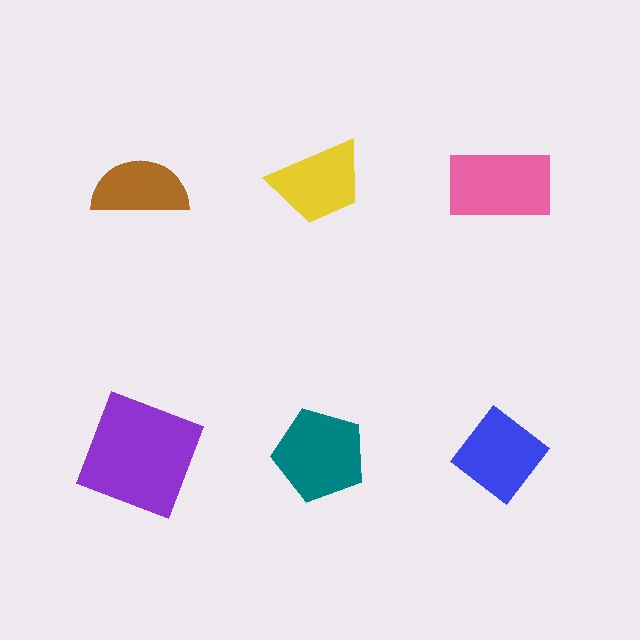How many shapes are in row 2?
3 shapes.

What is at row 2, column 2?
A teal pentagon.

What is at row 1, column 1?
A brown semicircle.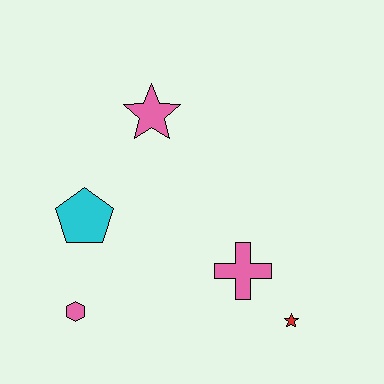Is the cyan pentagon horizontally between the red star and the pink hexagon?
Yes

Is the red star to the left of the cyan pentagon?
No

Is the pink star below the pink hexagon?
No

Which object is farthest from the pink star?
The red star is farthest from the pink star.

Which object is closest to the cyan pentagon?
The pink hexagon is closest to the cyan pentagon.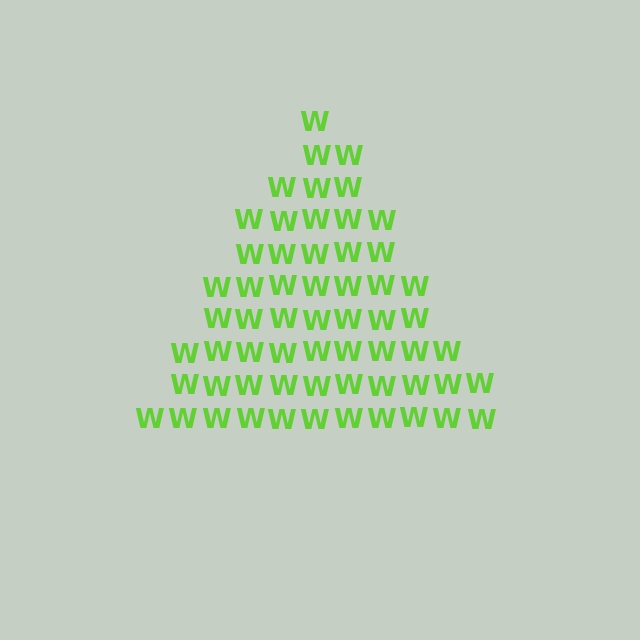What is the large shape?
The large shape is a triangle.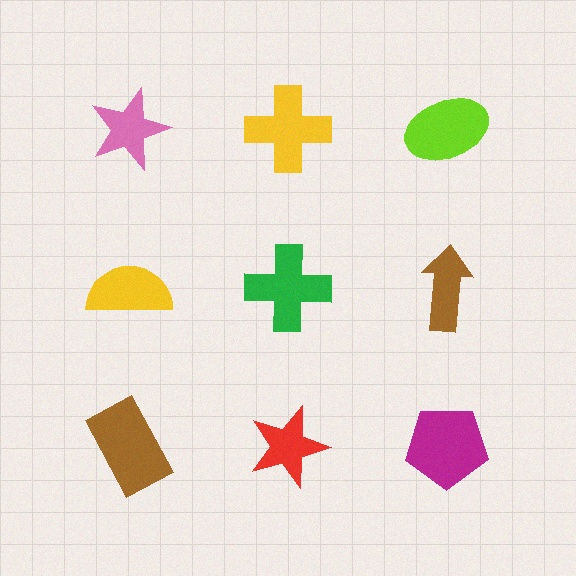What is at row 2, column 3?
A brown arrow.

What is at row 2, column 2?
A green cross.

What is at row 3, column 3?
A magenta pentagon.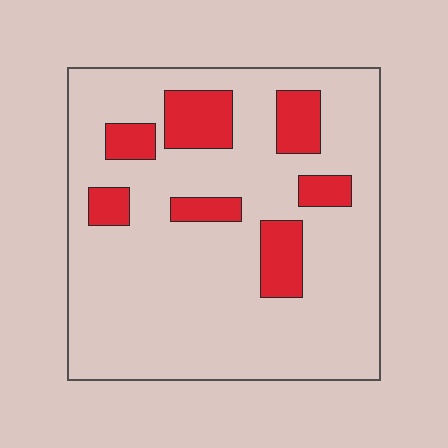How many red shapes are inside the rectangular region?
7.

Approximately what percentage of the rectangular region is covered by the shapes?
Approximately 20%.